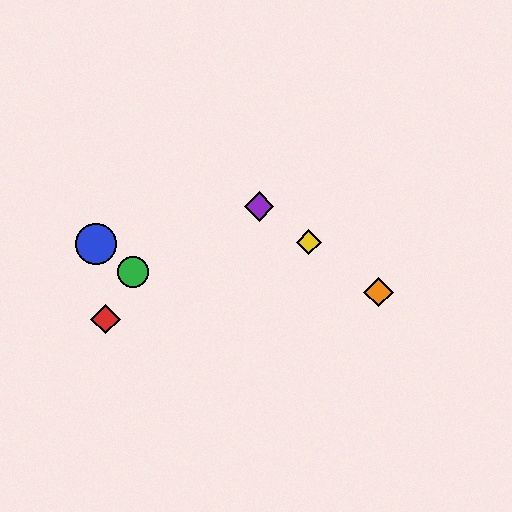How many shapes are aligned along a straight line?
3 shapes (the yellow diamond, the purple diamond, the orange diamond) are aligned along a straight line.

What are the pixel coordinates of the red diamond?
The red diamond is at (105, 319).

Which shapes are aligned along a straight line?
The yellow diamond, the purple diamond, the orange diamond are aligned along a straight line.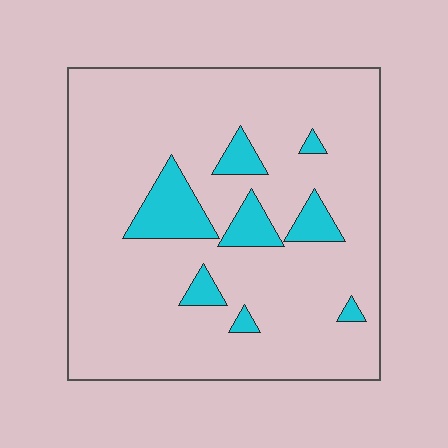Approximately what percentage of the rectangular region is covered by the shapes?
Approximately 10%.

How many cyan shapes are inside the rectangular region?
8.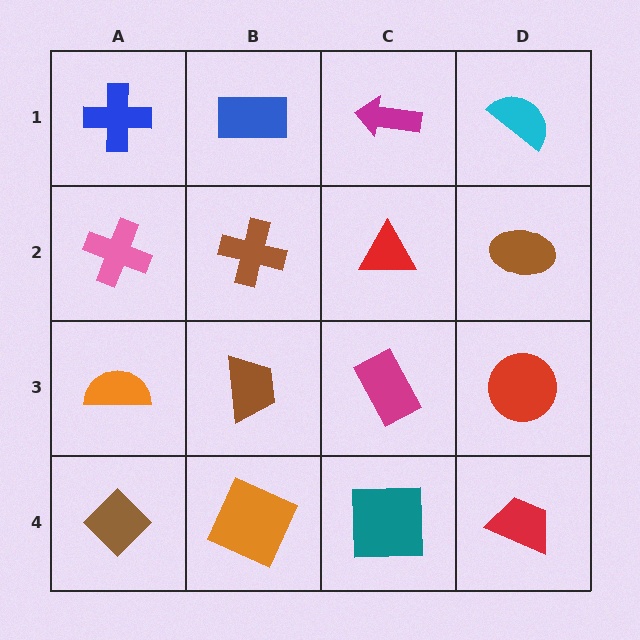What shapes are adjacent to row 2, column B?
A blue rectangle (row 1, column B), a brown trapezoid (row 3, column B), a pink cross (row 2, column A), a red triangle (row 2, column C).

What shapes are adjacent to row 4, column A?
An orange semicircle (row 3, column A), an orange square (row 4, column B).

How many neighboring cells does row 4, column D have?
2.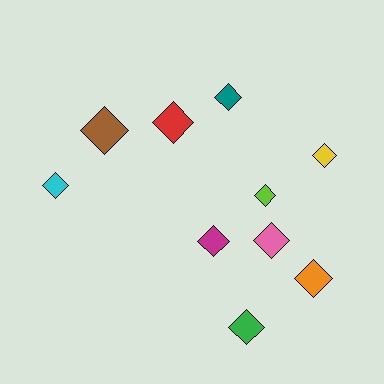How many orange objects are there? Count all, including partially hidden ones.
There is 1 orange object.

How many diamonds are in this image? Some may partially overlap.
There are 10 diamonds.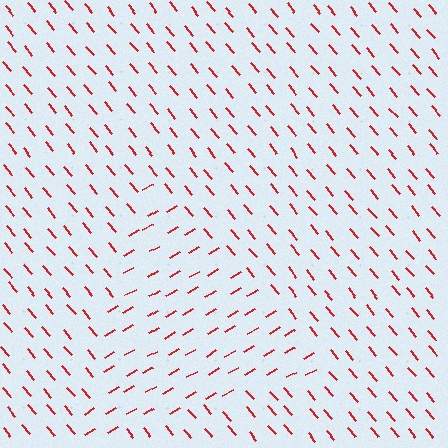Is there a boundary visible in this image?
Yes, there is a texture boundary formed by a change in line orientation.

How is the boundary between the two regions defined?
The boundary is defined purely by a change in line orientation (approximately 80 degrees difference). All lines are the same color and thickness.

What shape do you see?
I see a triangle.